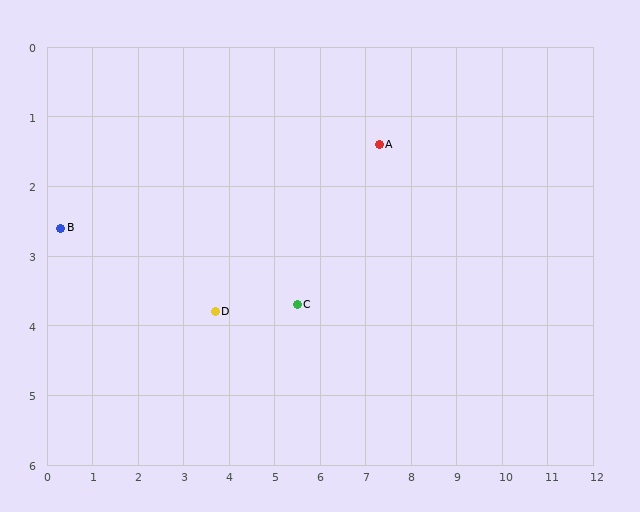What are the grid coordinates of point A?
Point A is at approximately (7.3, 1.4).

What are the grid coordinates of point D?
Point D is at approximately (3.7, 3.8).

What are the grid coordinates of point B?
Point B is at approximately (0.3, 2.6).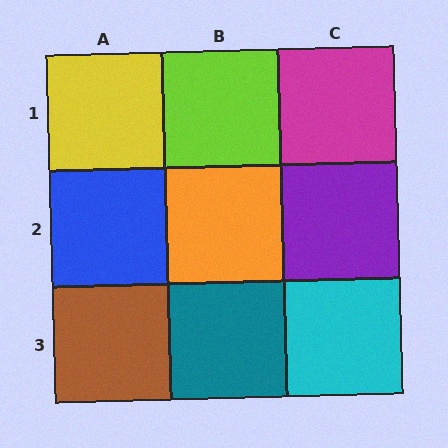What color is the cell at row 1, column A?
Yellow.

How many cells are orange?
1 cell is orange.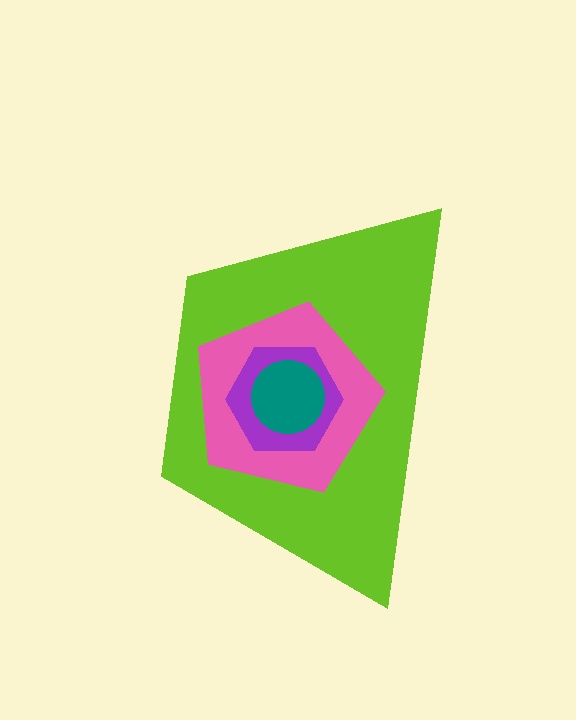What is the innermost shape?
The teal circle.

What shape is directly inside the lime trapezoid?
The pink pentagon.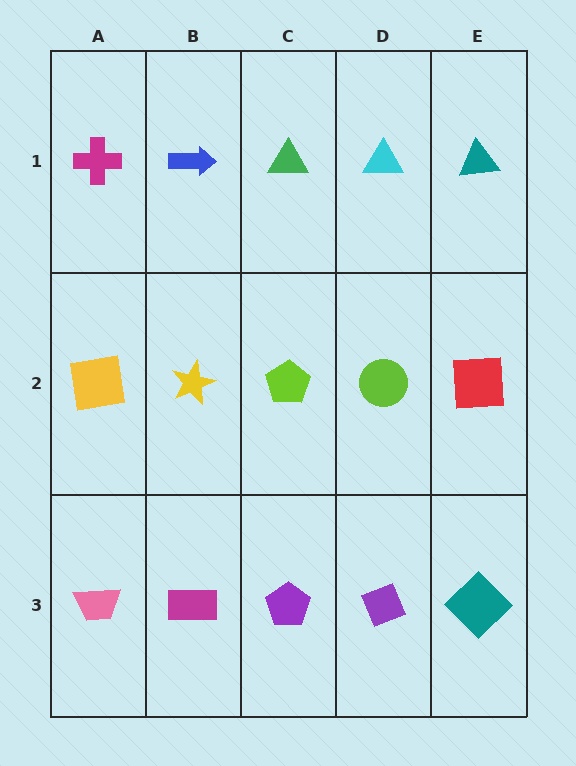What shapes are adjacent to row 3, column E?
A red square (row 2, column E), a purple diamond (row 3, column D).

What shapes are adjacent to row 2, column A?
A magenta cross (row 1, column A), a pink trapezoid (row 3, column A), a yellow star (row 2, column B).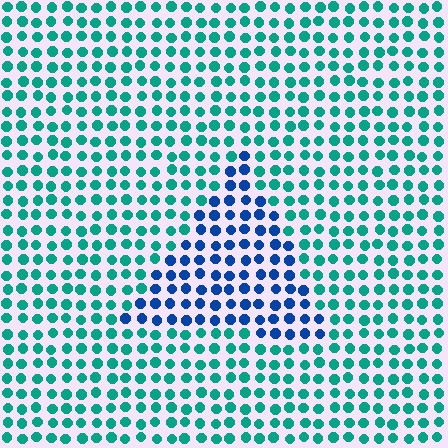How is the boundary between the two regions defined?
The boundary is defined purely by a slight shift in hue (about 48 degrees). Spacing, size, and orientation are identical on both sides.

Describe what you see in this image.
The image is filled with small teal elements in a uniform arrangement. A triangle-shaped region is visible where the elements are tinted to a slightly different hue, forming a subtle color boundary.